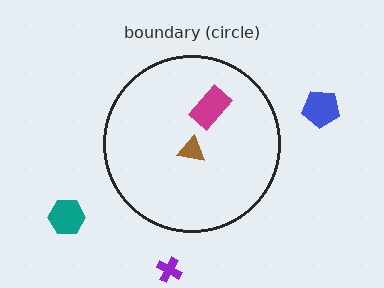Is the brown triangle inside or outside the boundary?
Inside.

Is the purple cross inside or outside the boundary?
Outside.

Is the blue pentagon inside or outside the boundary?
Outside.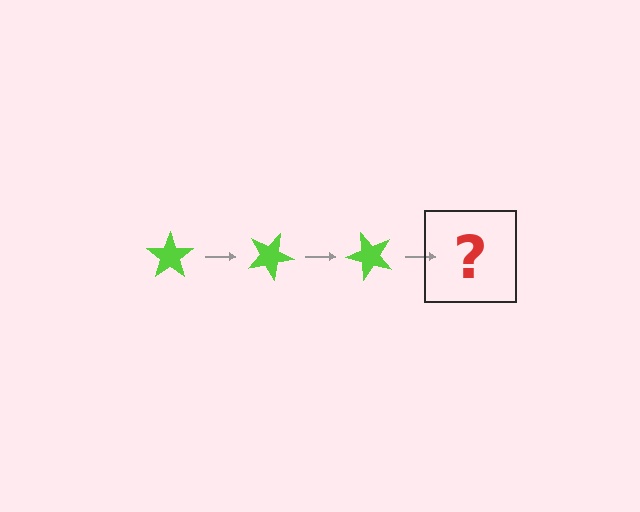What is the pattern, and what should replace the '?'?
The pattern is that the star rotates 25 degrees each step. The '?' should be a lime star rotated 75 degrees.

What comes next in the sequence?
The next element should be a lime star rotated 75 degrees.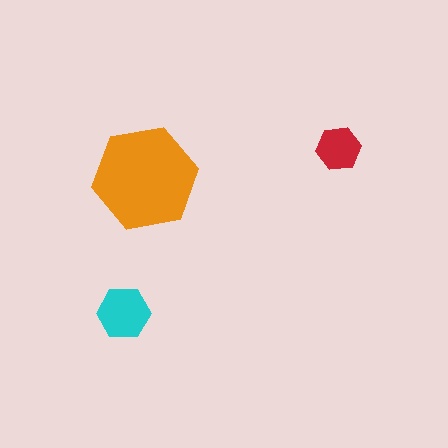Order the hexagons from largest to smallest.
the orange one, the cyan one, the red one.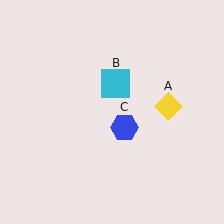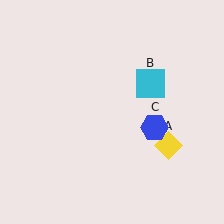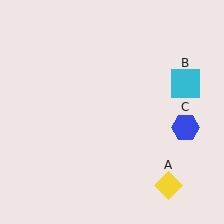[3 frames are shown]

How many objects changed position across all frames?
3 objects changed position: yellow diamond (object A), cyan square (object B), blue hexagon (object C).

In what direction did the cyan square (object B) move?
The cyan square (object B) moved right.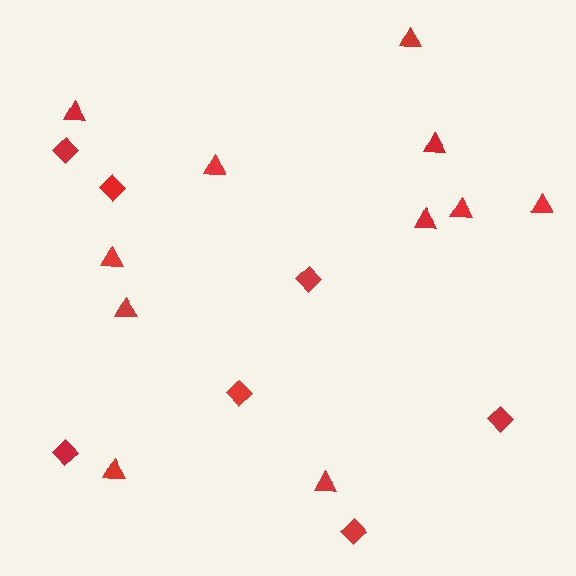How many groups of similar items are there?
There are 2 groups: one group of triangles (11) and one group of diamonds (7).